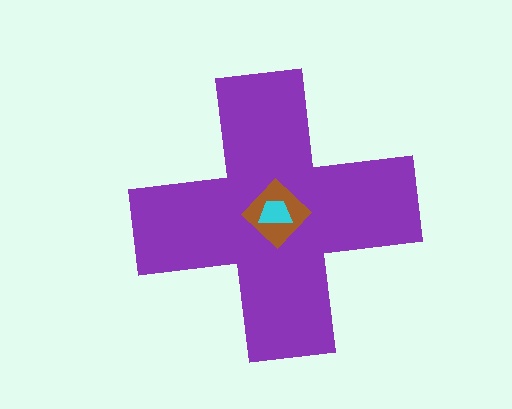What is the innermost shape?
The cyan trapezoid.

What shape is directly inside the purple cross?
The brown diamond.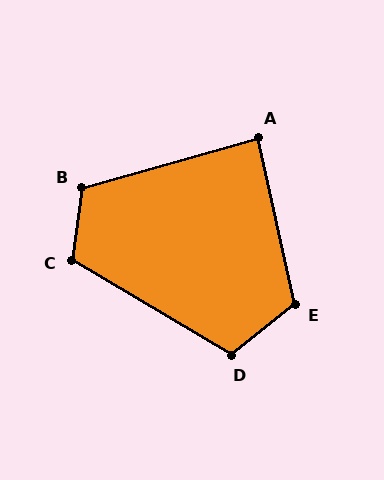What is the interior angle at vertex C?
Approximately 113 degrees (obtuse).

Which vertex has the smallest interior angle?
A, at approximately 87 degrees.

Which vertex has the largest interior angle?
E, at approximately 116 degrees.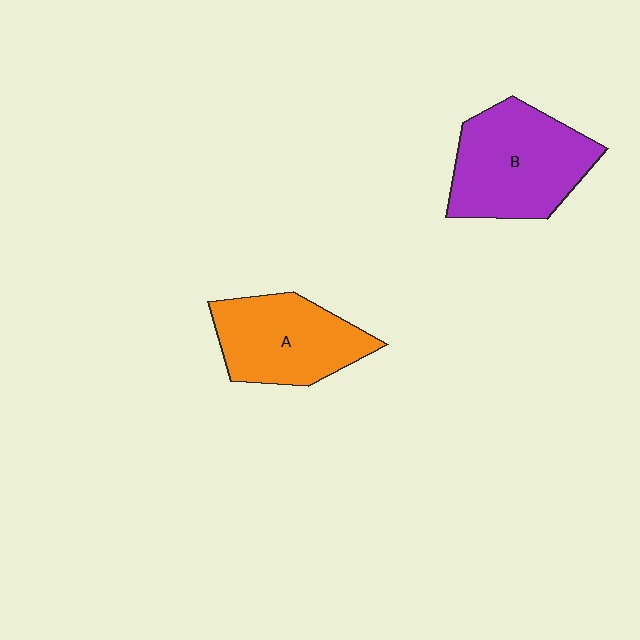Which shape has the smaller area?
Shape A (orange).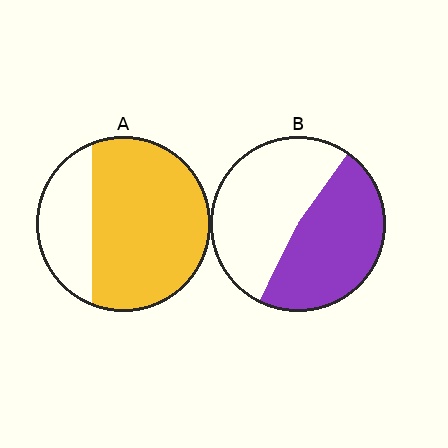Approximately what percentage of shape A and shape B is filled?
A is approximately 70% and B is approximately 50%.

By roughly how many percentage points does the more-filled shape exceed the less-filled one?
By roughly 25 percentage points (A over B).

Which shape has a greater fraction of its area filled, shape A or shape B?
Shape A.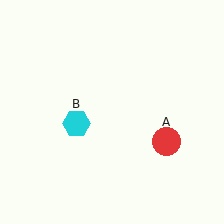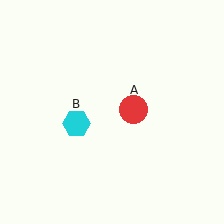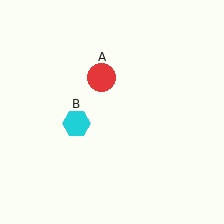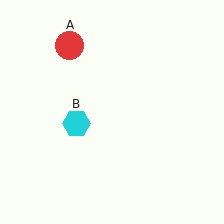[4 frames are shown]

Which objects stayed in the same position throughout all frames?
Cyan hexagon (object B) remained stationary.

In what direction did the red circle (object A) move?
The red circle (object A) moved up and to the left.